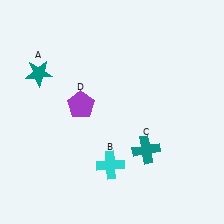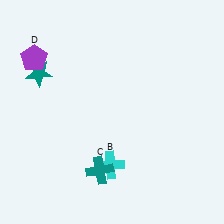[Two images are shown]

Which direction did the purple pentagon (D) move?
The purple pentagon (D) moved left.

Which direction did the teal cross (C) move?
The teal cross (C) moved left.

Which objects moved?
The objects that moved are: the teal cross (C), the purple pentagon (D).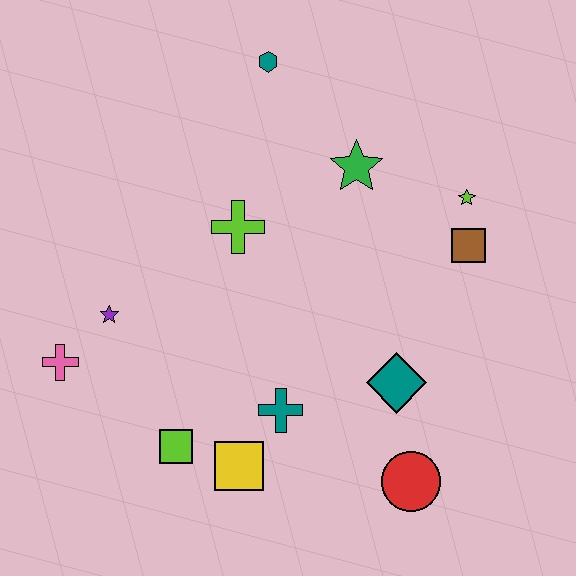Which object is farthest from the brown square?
The pink cross is farthest from the brown square.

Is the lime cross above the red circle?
Yes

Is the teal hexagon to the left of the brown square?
Yes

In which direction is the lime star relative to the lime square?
The lime star is to the right of the lime square.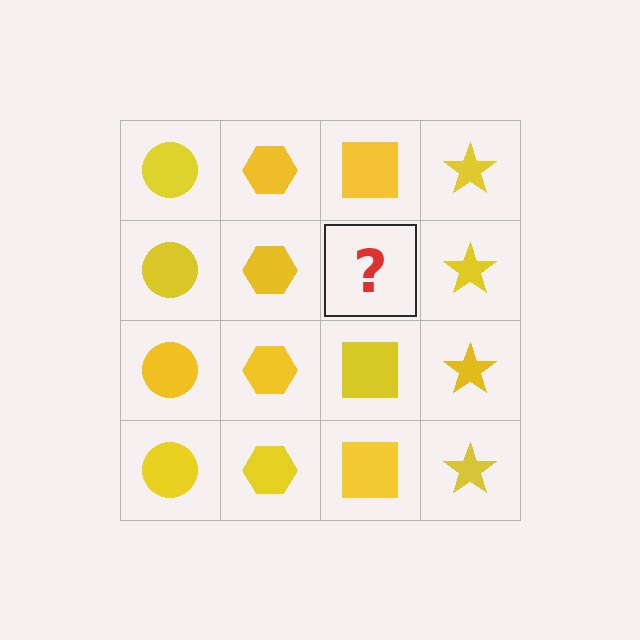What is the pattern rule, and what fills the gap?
The rule is that each column has a consistent shape. The gap should be filled with a yellow square.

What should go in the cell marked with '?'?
The missing cell should contain a yellow square.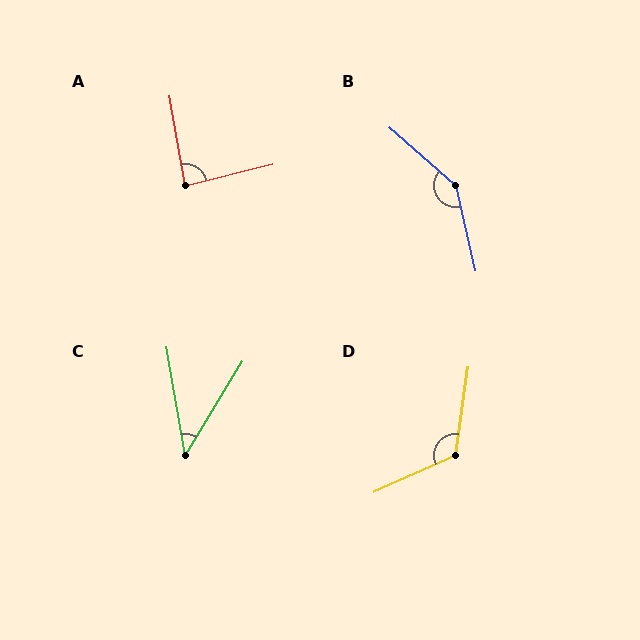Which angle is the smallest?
C, at approximately 41 degrees.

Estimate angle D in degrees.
Approximately 122 degrees.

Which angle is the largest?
B, at approximately 144 degrees.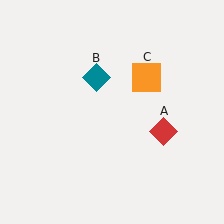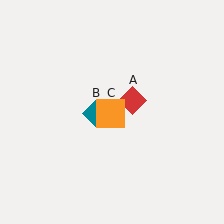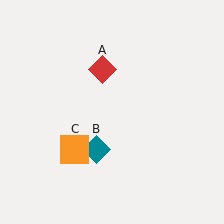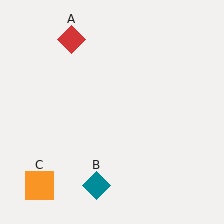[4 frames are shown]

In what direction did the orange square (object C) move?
The orange square (object C) moved down and to the left.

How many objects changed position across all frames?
3 objects changed position: red diamond (object A), teal diamond (object B), orange square (object C).